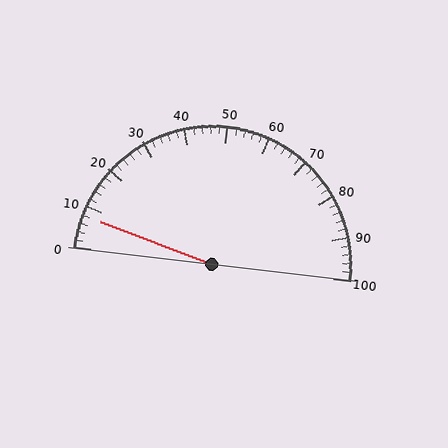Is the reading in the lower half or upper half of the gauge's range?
The reading is in the lower half of the range (0 to 100).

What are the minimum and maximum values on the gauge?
The gauge ranges from 0 to 100.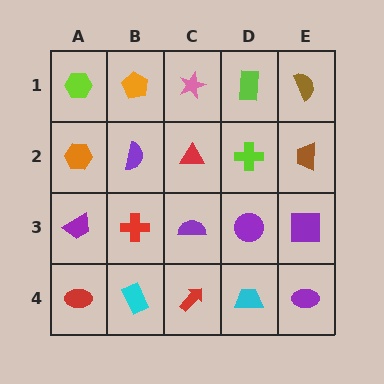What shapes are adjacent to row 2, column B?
An orange pentagon (row 1, column B), a red cross (row 3, column B), an orange hexagon (row 2, column A), a red triangle (row 2, column C).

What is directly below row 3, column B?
A cyan rectangle.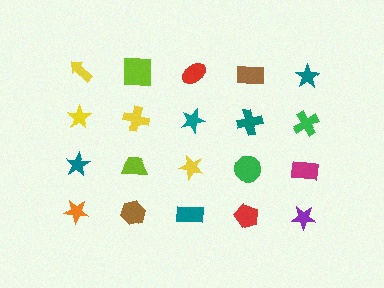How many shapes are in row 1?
5 shapes.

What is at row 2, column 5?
A green cross.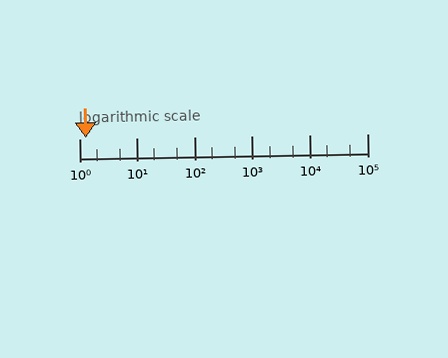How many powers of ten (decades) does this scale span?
The scale spans 5 decades, from 1 to 100000.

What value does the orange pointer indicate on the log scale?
The pointer indicates approximately 1.3.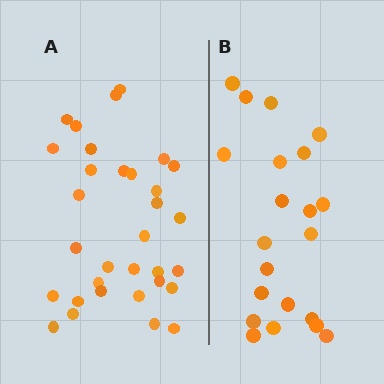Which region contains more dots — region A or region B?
Region A (the left region) has more dots.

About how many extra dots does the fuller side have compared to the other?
Region A has roughly 12 or so more dots than region B.